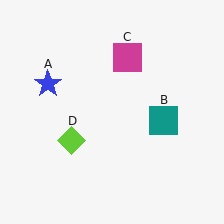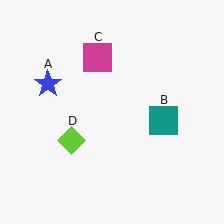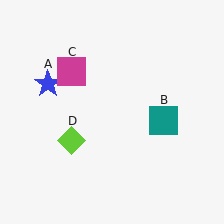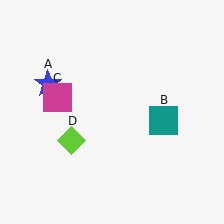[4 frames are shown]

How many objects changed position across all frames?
1 object changed position: magenta square (object C).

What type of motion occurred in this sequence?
The magenta square (object C) rotated counterclockwise around the center of the scene.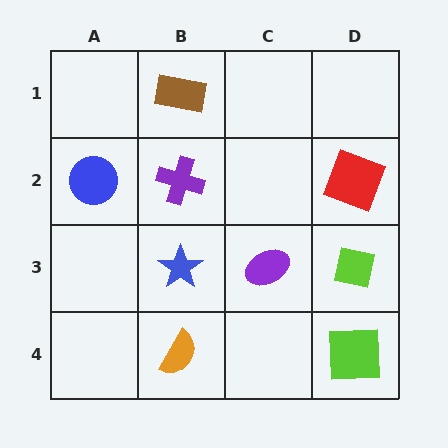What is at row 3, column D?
A lime square.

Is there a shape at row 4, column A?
No, that cell is empty.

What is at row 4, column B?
An orange semicircle.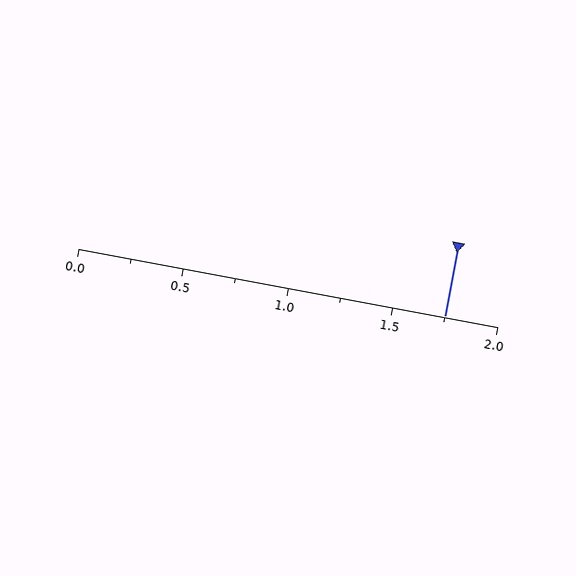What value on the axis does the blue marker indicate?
The marker indicates approximately 1.75.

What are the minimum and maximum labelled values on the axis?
The axis runs from 0.0 to 2.0.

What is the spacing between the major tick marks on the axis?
The major ticks are spaced 0.5 apart.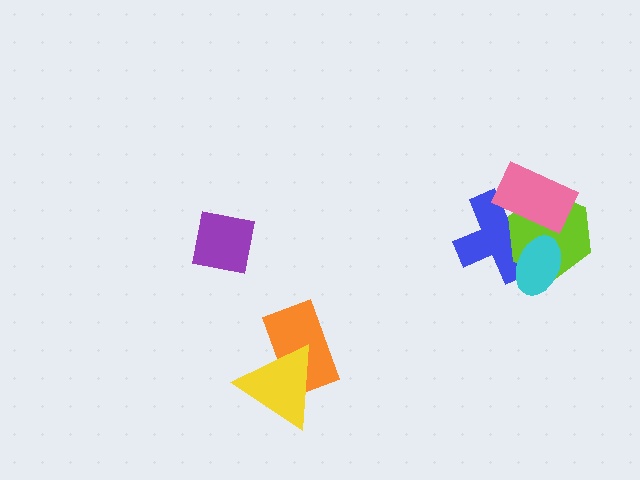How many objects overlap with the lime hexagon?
3 objects overlap with the lime hexagon.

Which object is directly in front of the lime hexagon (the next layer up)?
The pink rectangle is directly in front of the lime hexagon.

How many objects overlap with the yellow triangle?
1 object overlaps with the yellow triangle.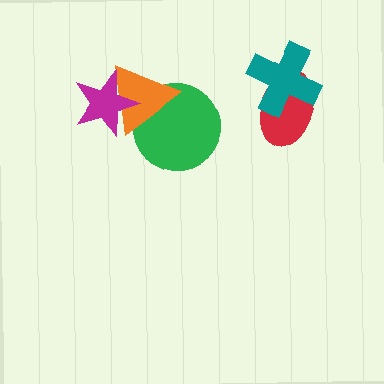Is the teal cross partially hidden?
No, no other shape covers it.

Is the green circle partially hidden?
Yes, it is partially covered by another shape.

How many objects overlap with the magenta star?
1 object overlaps with the magenta star.